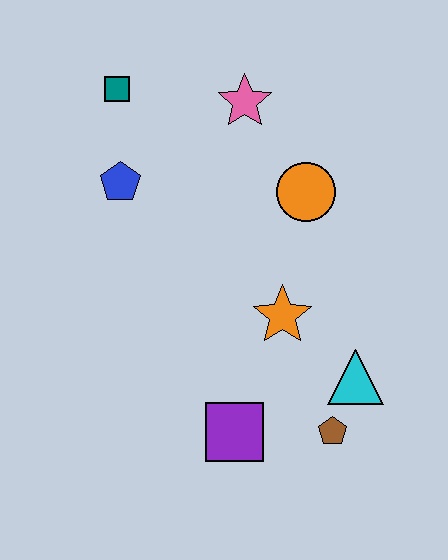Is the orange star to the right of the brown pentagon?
No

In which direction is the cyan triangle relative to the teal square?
The cyan triangle is below the teal square.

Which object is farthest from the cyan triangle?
The teal square is farthest from the cyan triangle.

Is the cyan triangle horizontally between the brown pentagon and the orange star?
No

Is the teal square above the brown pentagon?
Yes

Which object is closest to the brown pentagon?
The cyan triangle is closest to the brown pentagon.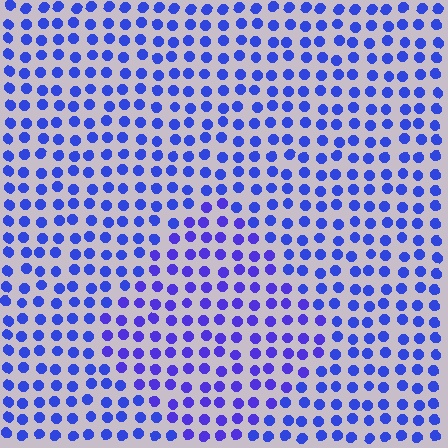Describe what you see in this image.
The image is filled with small blue elements in a uniform arrangement. A diamond-shaped region is visible where the elements are tinted to a slightly different hue, forming a subtle color boundary.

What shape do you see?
I see a diamond.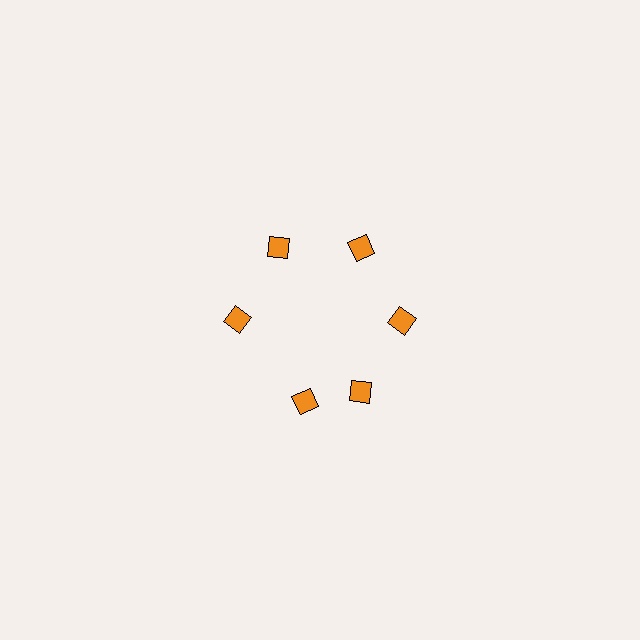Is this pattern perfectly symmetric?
No. The 6 orange diamonds are arranged in a ring, but one element near the 7 o'clock position is rotated out of alignment along the ring, breaking the 6-fold rotational symmetry.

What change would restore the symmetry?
The symmetry would be restored by rotating it back into even spacing with its neighbors so that all 6 diamonds sit at equal angles and equal distance from the center.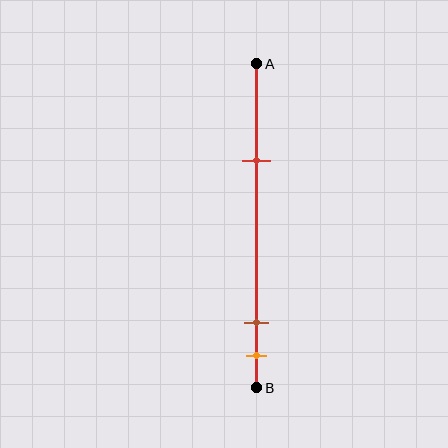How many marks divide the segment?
There are 3 marks dividing the segment.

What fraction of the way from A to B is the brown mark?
The brown mark is approximately 80% (0.8) of the way from A to B.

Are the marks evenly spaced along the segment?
No, the marks are not evenly spaced.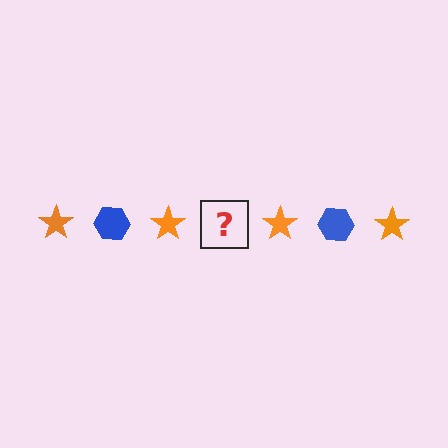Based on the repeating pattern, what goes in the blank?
The blank should be a blue hexagon.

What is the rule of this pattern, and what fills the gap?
The rule is that the pattern alternates between orange star and blue hexagon. The gap should be filled with a blue hexagon.